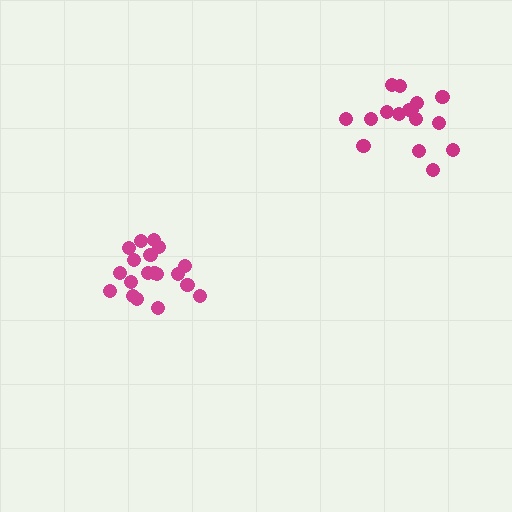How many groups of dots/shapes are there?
There are 2 groups.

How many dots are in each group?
Group 1: 16 dots, Group 2: 19 dots (35 total).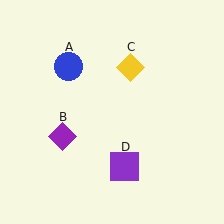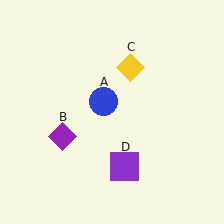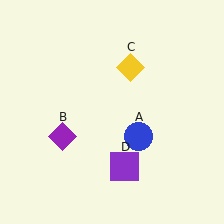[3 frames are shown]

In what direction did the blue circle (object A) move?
The blue circle (object A) moved down and to the right.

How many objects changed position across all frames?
1 object changed position: blue circle (object A).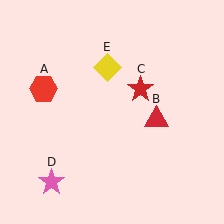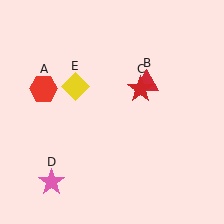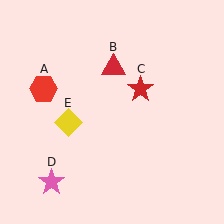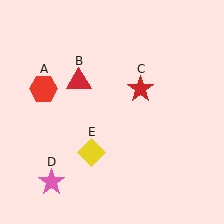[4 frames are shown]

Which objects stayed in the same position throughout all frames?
Red hexagon (object A) and red star (object C) and pink star (object D) remained stationary.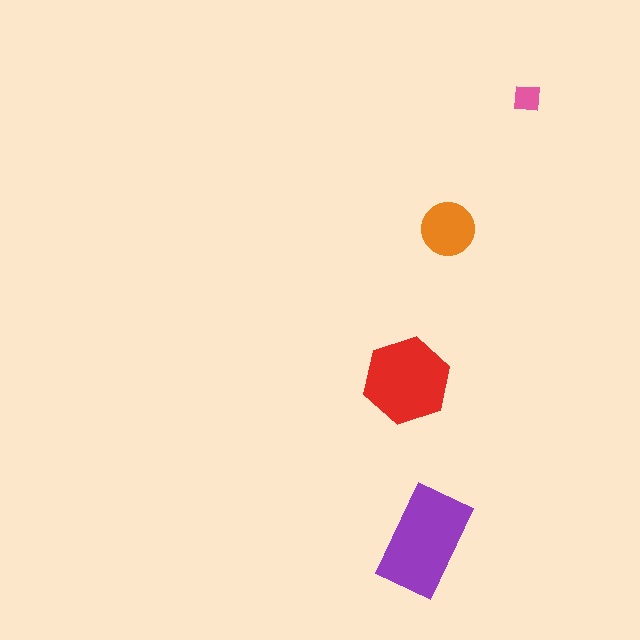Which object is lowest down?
The purple rectangle is bottommost.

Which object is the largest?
The purple rectangle.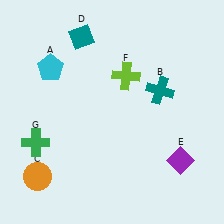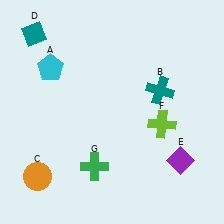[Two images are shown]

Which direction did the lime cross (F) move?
The lime cross (F) moved down.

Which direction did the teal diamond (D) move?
The teal diamond (D) moved left.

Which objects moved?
The objects that moved are: the teal diamond (D), the lime cross (F), the green cross (G).